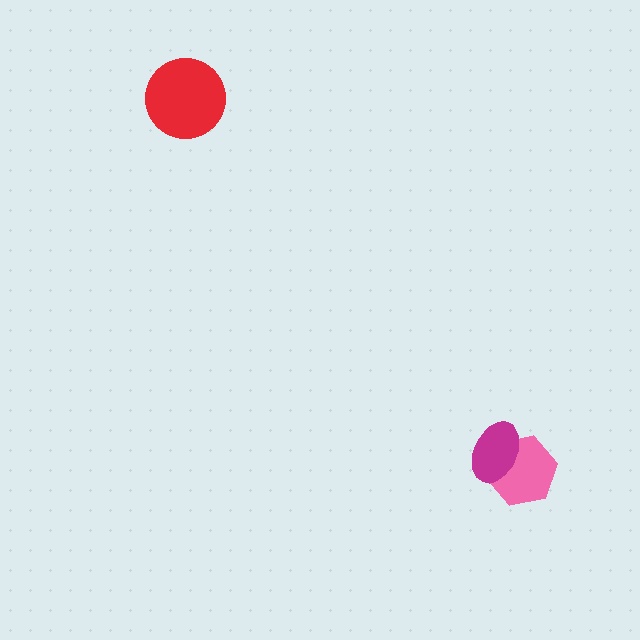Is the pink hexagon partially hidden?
Yes, it is partially covered by another shape.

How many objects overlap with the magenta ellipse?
1 object overlaps with the magenta ellipse.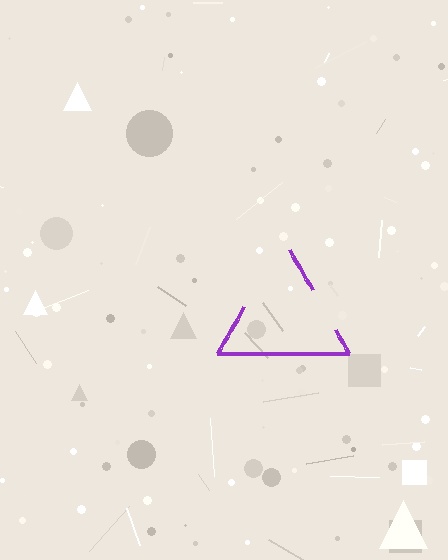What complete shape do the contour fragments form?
The contour fragments form a triangle.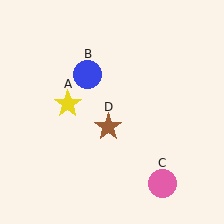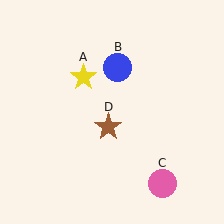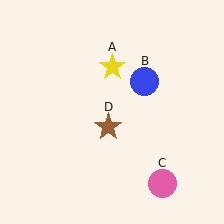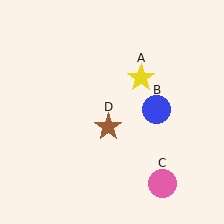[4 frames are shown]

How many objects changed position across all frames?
2 objects changed position: yellow star (object A), blue circle (object B).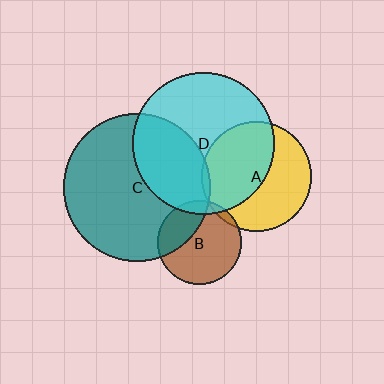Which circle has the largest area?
Circle C (teal).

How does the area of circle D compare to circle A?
Approximately 1.7 times.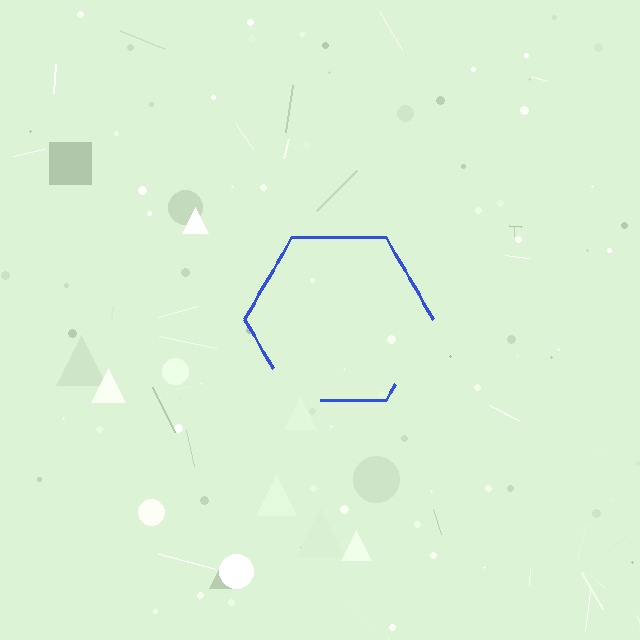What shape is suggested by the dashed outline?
The dashed outline suggests a hexagon.